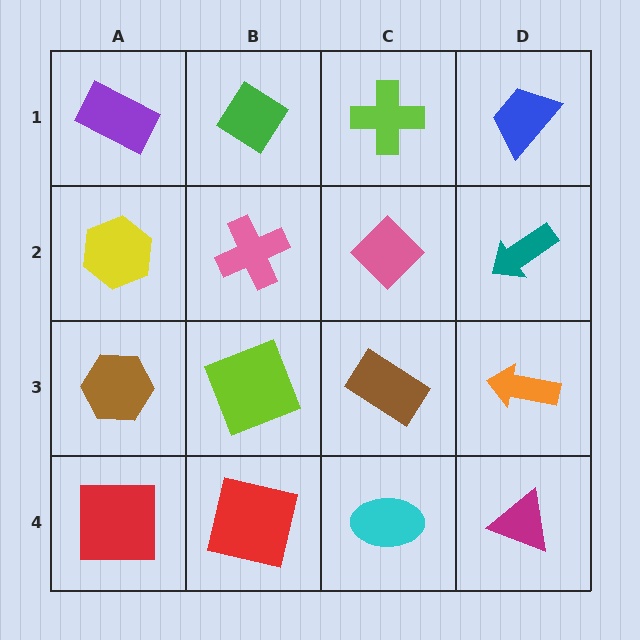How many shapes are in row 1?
4 shapes.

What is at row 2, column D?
A teal arrow.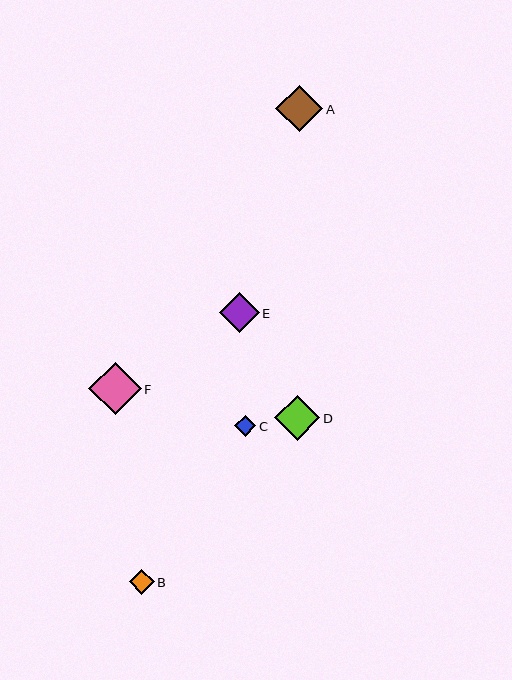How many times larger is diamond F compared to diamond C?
Diamond F is approximately 2.5 times the size of diamond C.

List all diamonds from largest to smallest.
From largest to smallest: F, A, D, E, B, C.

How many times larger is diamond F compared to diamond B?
Diamond F is approximately 2.2 times the size of diamond B.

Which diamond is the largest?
Diamond F is the largest with a size of approximately 52 pixels.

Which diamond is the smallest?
Diamond C is the smallest with a size of approximately 21 pixels.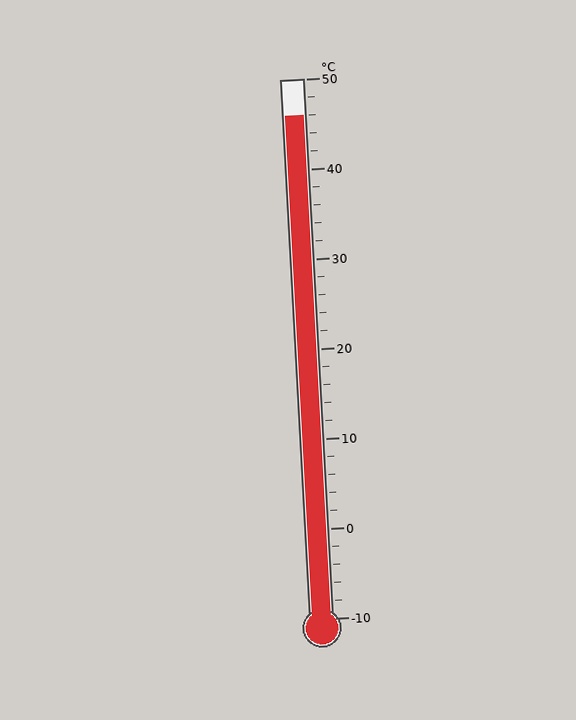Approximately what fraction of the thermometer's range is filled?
The thermometer is filled to approximately 95% of its range.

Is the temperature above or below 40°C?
The temperature is above 40°C.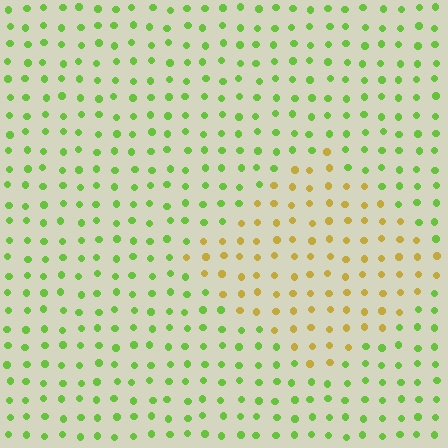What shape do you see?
I see a diamond.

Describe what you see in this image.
The image is filled with small lime elements in a uniform arrangement. A diamond-shaped region is visible where the elements are tinted to a slightly different hue, forming a subtle color boundary.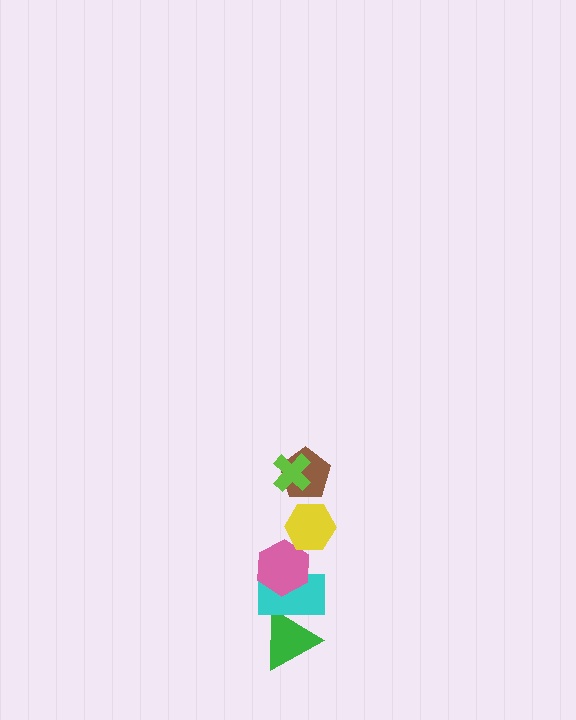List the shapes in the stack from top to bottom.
From top to bottom: the lime cross, the brown pentagon, the yellow hexagon, the pink hexagon, the cyan rectangle, the green triangle.